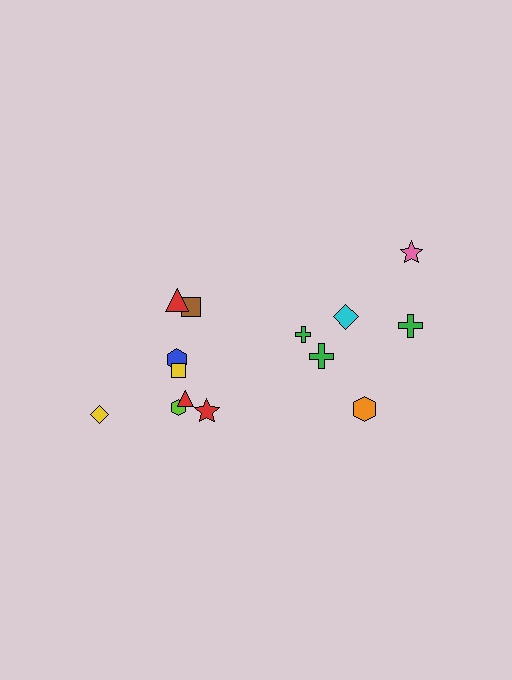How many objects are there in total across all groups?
There are 14 objects.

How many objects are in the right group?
There are 6 objects.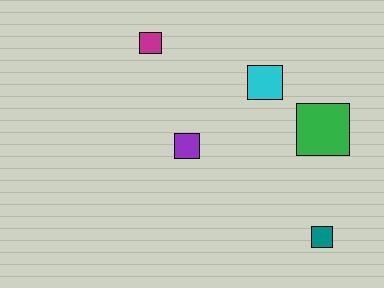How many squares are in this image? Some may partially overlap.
There are 5 squares.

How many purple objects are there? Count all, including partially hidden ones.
There is 1 purple object.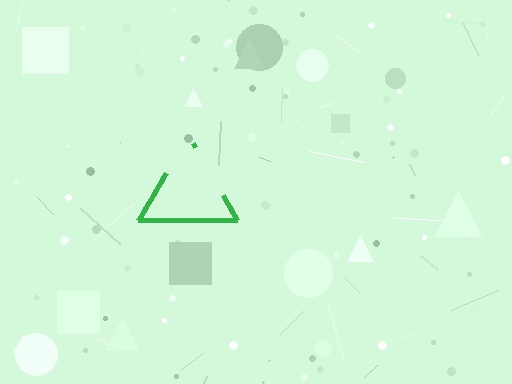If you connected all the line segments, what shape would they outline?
They would outline a triangle.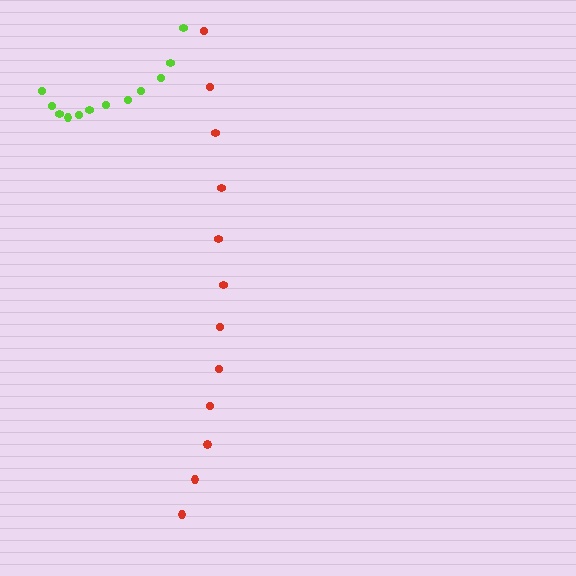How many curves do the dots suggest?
There are 2 distinct paths.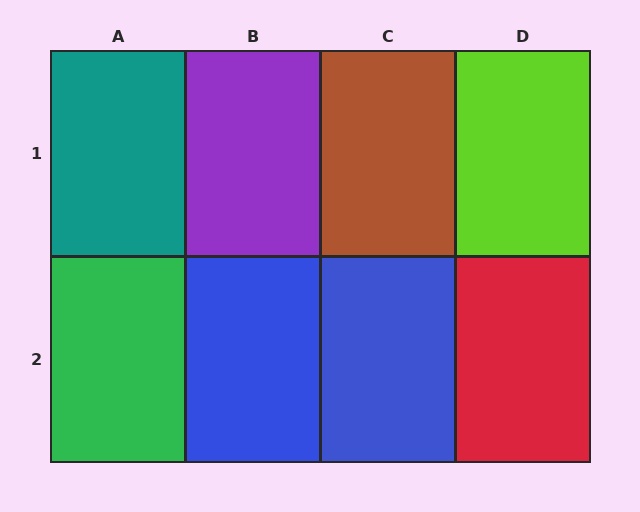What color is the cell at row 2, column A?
Green.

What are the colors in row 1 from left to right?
Teal, purple, brown, lime.